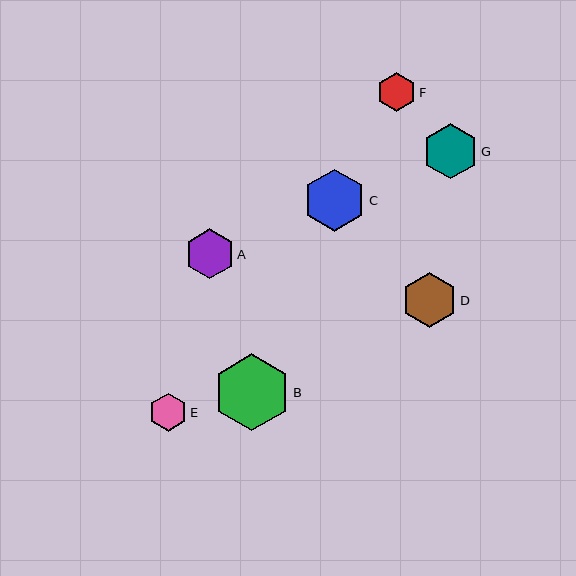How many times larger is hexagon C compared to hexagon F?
Hexagon C is approximately 1.6 times the size of hexagon F.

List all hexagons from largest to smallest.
From largest to smallest: B, C, G, D, A, F, E.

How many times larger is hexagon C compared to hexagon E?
Hexagon C is approximately 1.6 times the size of hexagon E.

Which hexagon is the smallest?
Hexagon E is the smallest with a size of approximately 39 pixels.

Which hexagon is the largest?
Hexagon B is the largest with a size of approximately 77 pixels.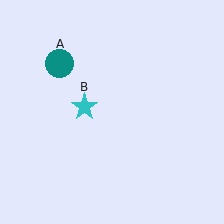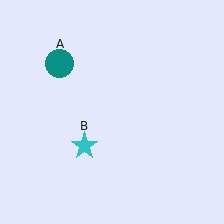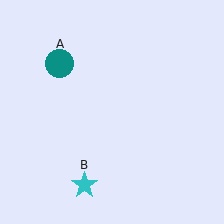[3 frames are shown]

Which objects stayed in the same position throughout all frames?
Teal circle (object A) remained stationary.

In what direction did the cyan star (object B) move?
The cyan star (object B) moved down.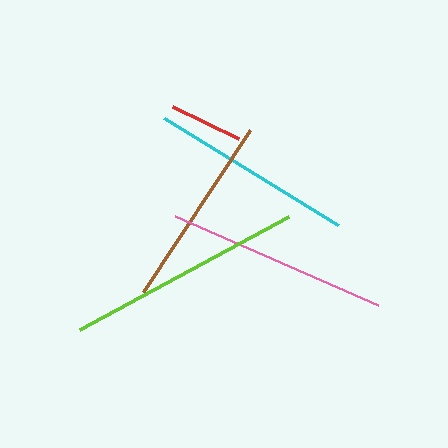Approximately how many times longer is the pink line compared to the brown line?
The pink line is approximately 1.1 times the length of the brown line.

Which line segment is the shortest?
The red line is the shortest at approximately 74 pixels.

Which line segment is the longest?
The lime line is the longest at approximately 238 pixels.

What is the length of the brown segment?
The brown segment is approximately 194 pixels long.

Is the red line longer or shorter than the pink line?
The pink line is longer than the red line.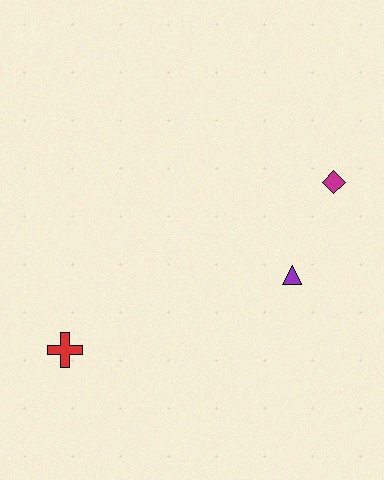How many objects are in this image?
There are 3 objects.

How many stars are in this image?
There are no stars.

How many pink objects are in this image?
There are no pink objects.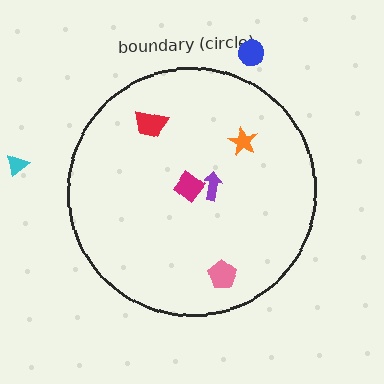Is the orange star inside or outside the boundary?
Inside.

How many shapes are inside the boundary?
5 inside, 2 outside.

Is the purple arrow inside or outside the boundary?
Inside.